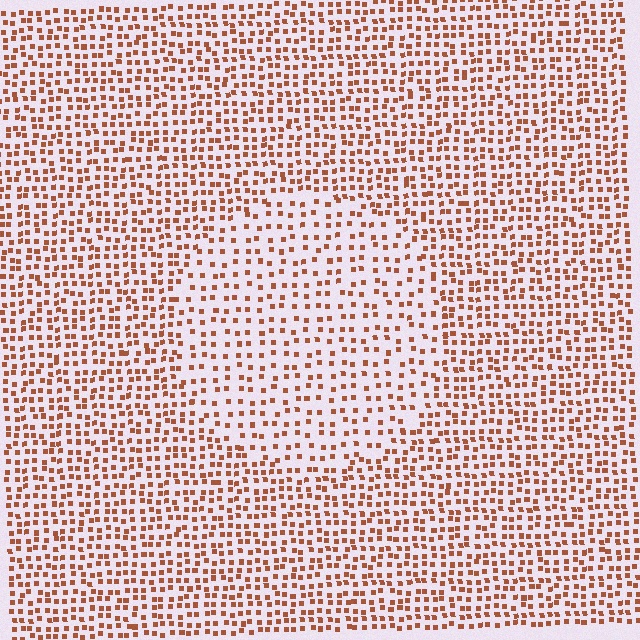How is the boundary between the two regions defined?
The boundary is defined by a change in element density (approximately 1.7x ratio). All elements are the same color, size, and shape.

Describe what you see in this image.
The image contains small brown elements arranged at two different densities. A circle-shaped region is visible where the elements are less densely packed than the surrounding area.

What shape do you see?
I see a circle.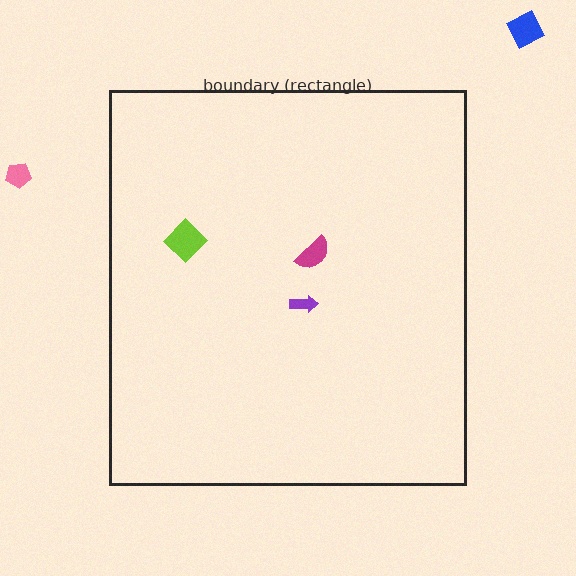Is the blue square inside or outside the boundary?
Outside.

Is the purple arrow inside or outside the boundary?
Inside.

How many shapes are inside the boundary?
3 inside, 2 outside.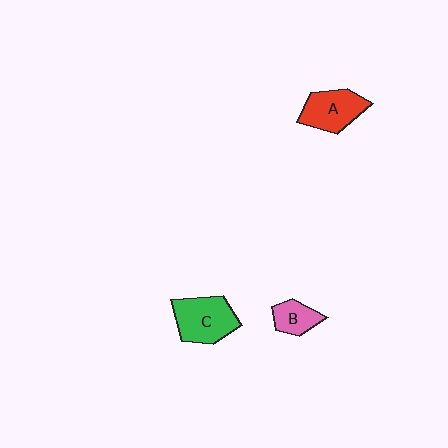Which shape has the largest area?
Shape C (green).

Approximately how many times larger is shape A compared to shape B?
Approximately 1.7 times.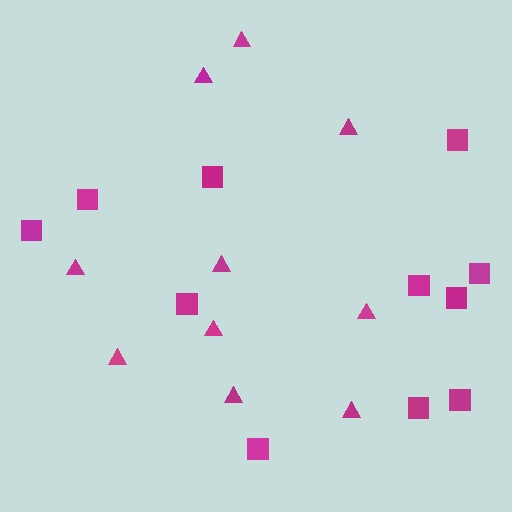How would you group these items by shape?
There are 2 groups: one group of triangles (10) and one group of squares (11).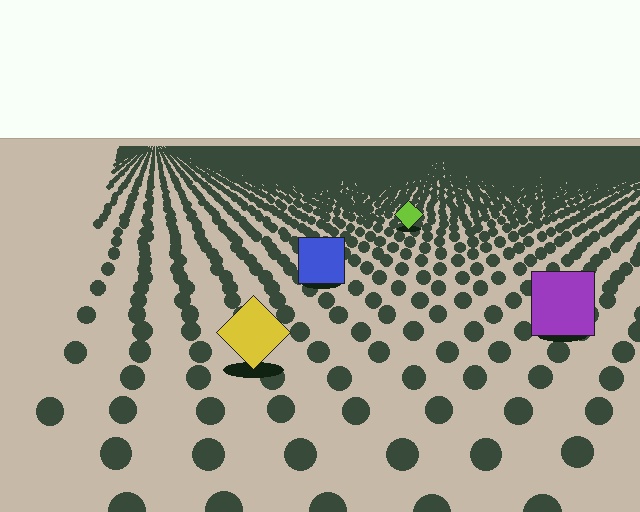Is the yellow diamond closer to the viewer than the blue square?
Yes. The yellow diamond is closer — you can tell from the texture gradient: the ground texture is coarser near it.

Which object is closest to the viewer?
The yellow diamond is closest. The texture marks near it are larger and more spread out.